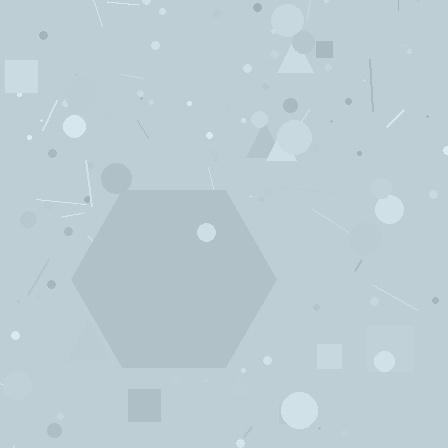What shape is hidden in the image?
A hexagon is hidden in the image.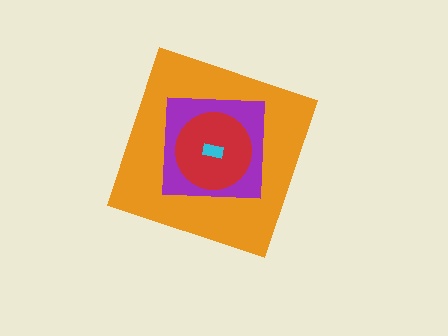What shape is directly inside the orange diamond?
The purple square.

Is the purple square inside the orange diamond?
Yes.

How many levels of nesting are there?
4.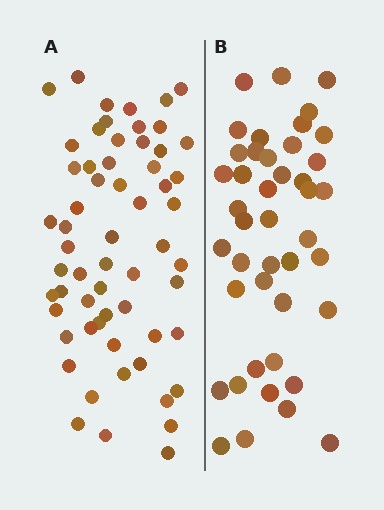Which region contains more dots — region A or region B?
Region A (the left region) has more dots.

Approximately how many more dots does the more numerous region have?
Region A has approximately 15 more dots than region B.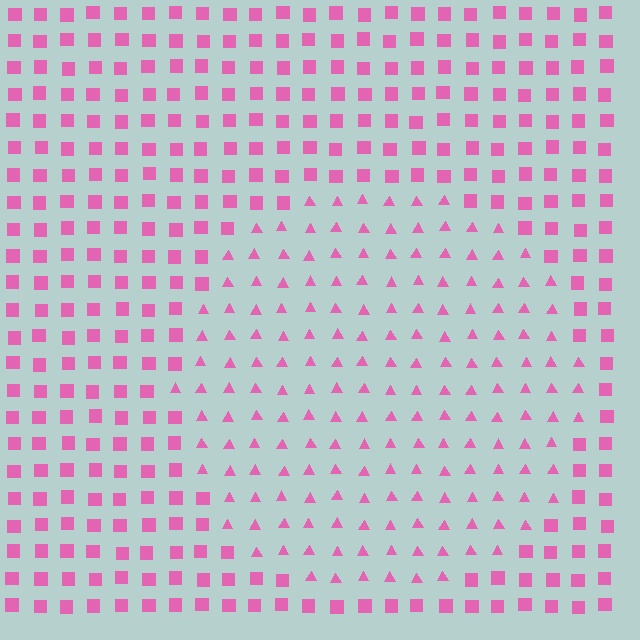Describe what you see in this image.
The image is filled with small pink elements arranged in a uniform grid. A circle-shaped region contains triangles, while the surrounding area contains squares. The boundary is defined purely by the change in element shape.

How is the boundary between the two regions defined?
The boundary is defined by a change in element shape: triangles inside vs. squares outside. All elements share the same color and spacing.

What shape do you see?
I see a circle.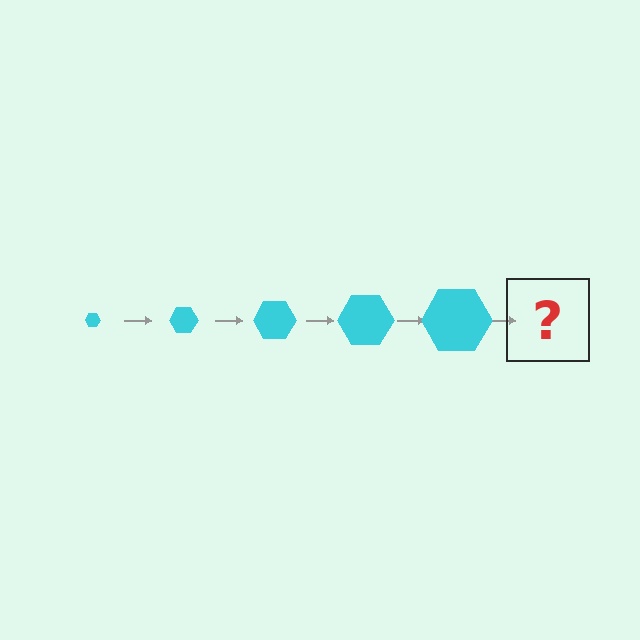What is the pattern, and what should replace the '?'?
The pattern is that the hexagon gets progressively larger each step. The '?' should be a cyan hexagon, larger than the previous one.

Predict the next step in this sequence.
The next step is a cyan hexagon, larger than the previous one.